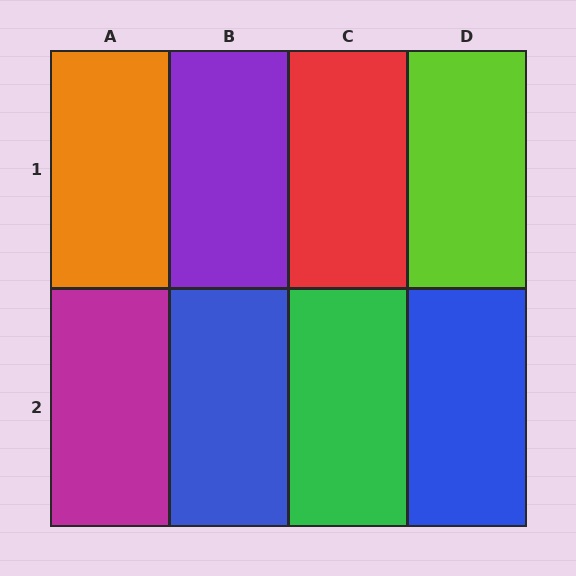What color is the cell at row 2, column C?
Green.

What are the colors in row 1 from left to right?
Orange, purple, red, lime.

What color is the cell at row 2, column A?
Magenta.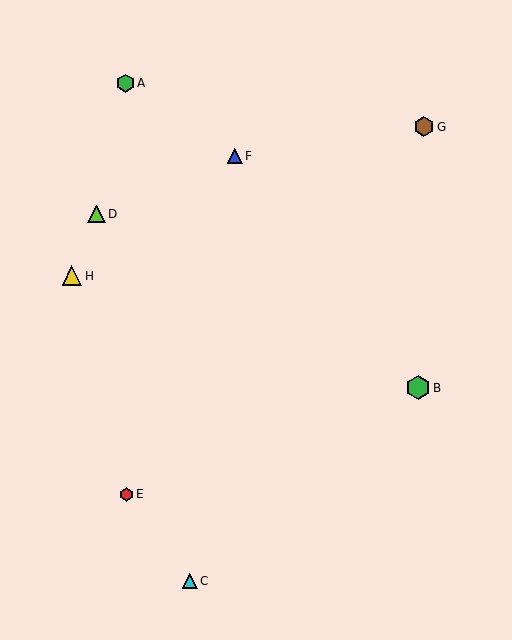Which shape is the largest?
The green hexagon (labeled B) is the largest.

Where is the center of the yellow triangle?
The center of the yellow triangle is at (72, 276).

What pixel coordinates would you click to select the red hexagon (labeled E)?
Click at (126, 494) to select the red hexagon E.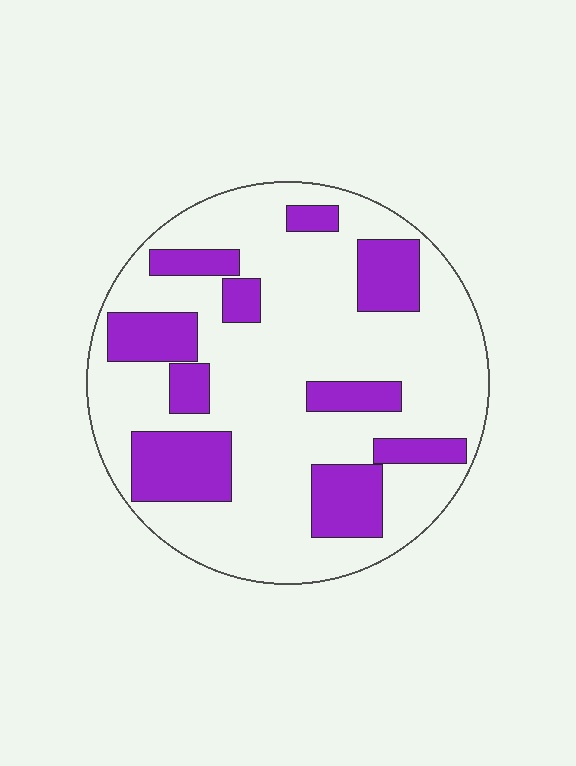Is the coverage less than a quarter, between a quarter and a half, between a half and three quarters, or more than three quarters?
Between a quarter and a half.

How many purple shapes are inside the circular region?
10.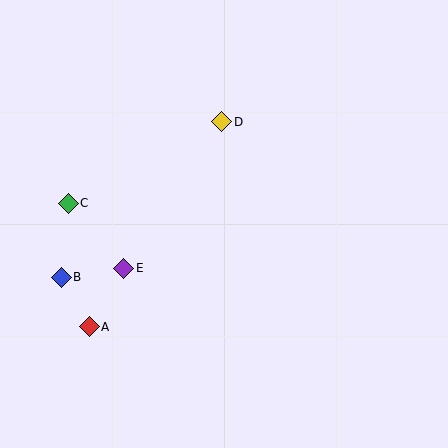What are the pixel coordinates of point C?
Point C is at (68, 203).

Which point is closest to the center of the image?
Point D at (222, 122) is closest to the center.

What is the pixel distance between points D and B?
The distance between D and B is 223 pixels.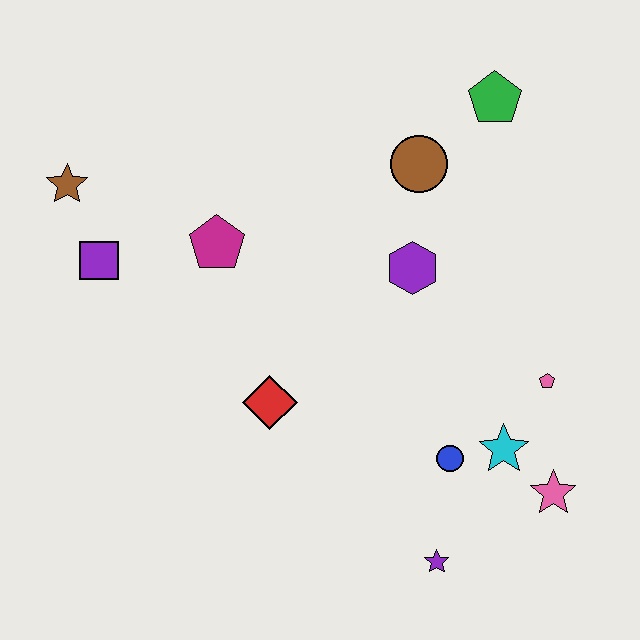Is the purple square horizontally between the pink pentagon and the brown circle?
No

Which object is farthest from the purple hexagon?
The brown star is farthest from the purple hexagon.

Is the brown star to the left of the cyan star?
Yes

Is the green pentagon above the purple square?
Yes